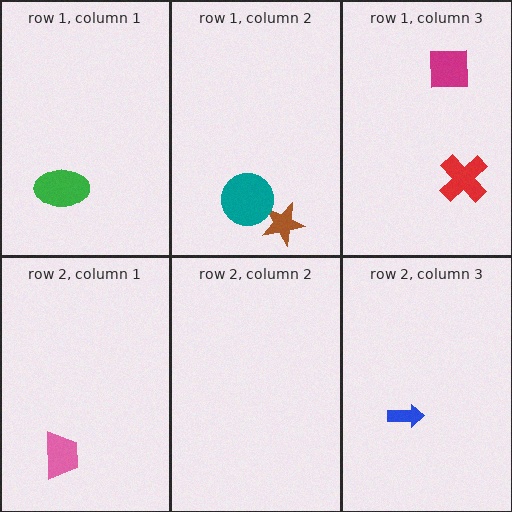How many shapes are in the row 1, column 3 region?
2.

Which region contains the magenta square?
The row 1, column 3 region.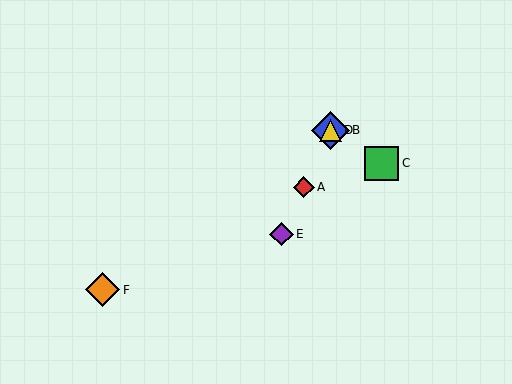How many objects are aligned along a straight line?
4 objects (A, B, D, E) are aligned along a straight line.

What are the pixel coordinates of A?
Object A is at (304, 187).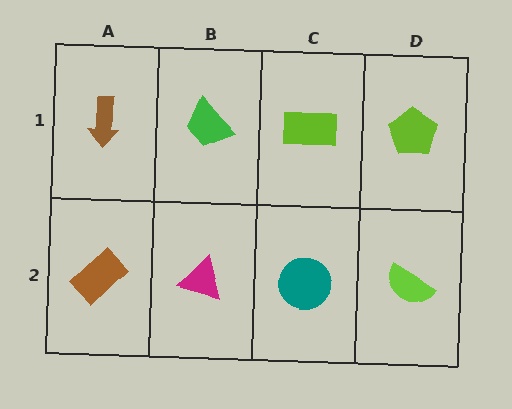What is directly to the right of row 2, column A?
A magenta triangle.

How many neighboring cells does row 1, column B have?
3.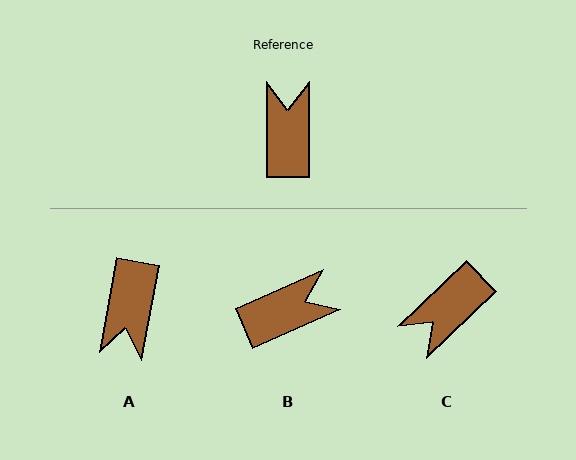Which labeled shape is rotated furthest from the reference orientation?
A, about 169 degrees away.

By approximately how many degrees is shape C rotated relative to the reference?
Approximately 134 degrees counter-clockwise.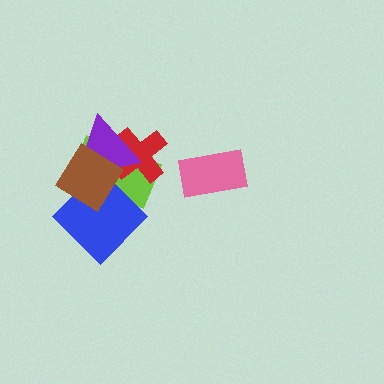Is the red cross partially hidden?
Yes, it is partially covered by another shape.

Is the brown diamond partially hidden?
No, no other shape covers it.